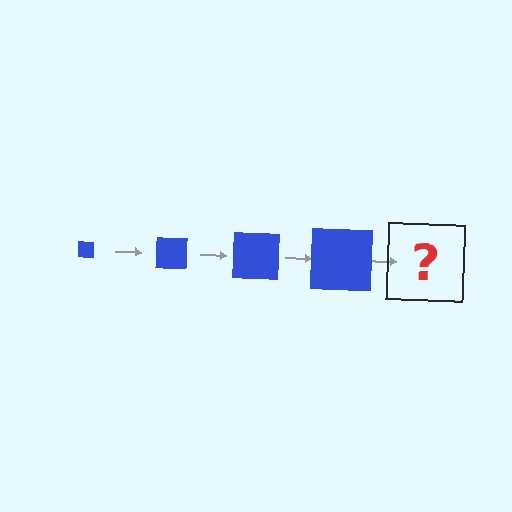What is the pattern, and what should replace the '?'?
The pattern is that the square gets progressively larger each step. The '?' should be a blue square, larger than the previous one.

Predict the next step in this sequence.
The next step is a blue square, larger than the previous one.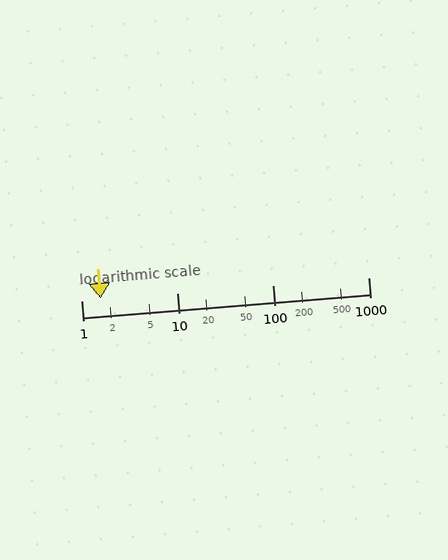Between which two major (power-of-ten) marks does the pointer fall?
The pointer is between 1 and 10.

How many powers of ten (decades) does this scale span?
The scale spans 3 decades, from 1 to 1000.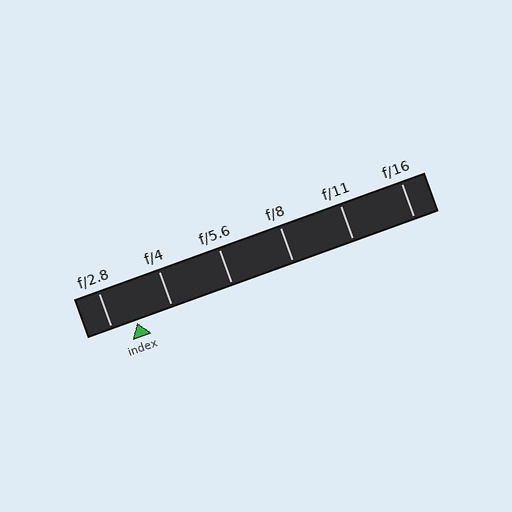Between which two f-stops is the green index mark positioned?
The index mark is between f/2.8 and f/4.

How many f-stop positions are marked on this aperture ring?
There are 6 f-stop positions marked.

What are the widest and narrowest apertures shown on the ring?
The widest aperture shown is f/2.8 and the narrowest is f/16.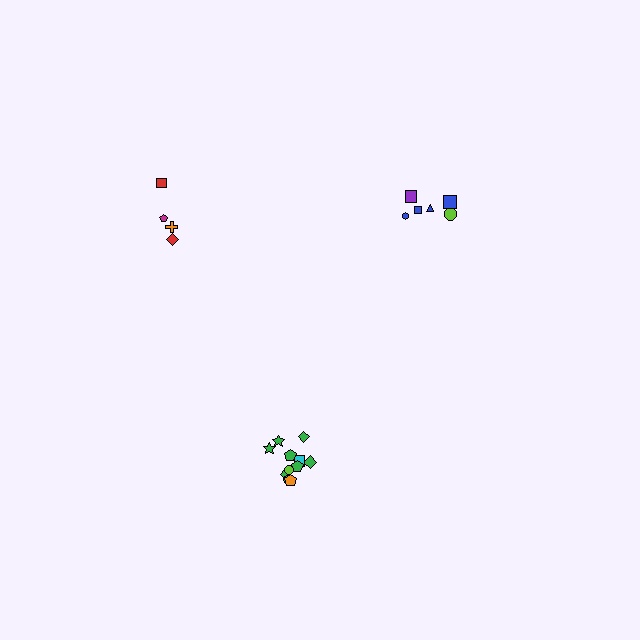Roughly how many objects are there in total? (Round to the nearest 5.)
Roughly 20 objects in total.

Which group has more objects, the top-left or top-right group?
The top-right group.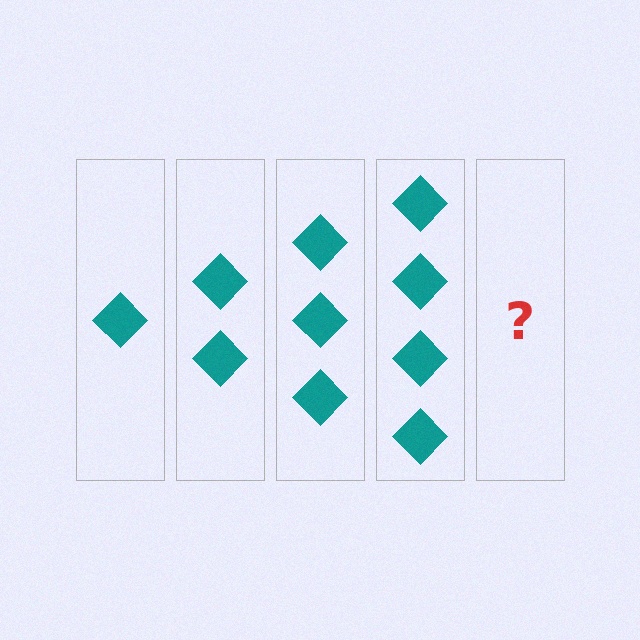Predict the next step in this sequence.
The next step is 5 diamonds.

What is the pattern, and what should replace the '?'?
The pattern is that each step adds one more diamond. The '?' should be 5 diamonds.